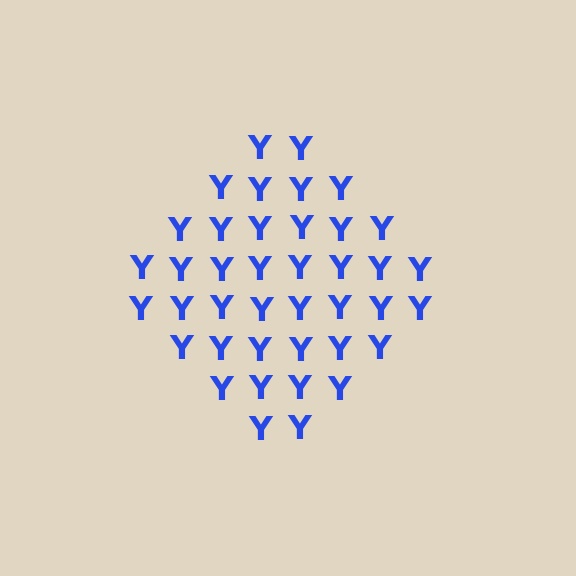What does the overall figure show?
The overall figure shows a diamond.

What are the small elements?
The small elements are letter Y's.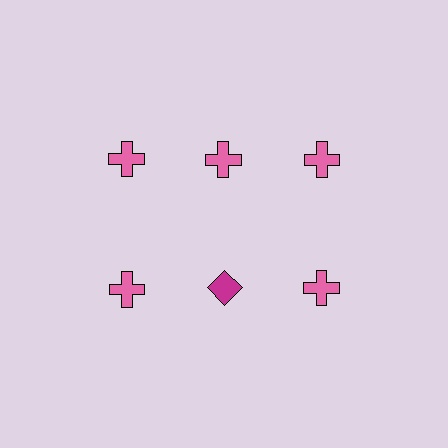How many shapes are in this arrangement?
There are 6 shapes arranged in a grid pattern.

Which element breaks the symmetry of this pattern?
The magenta diamond in the second row, second from left column breaks the symmetry. All other shapes are pink crosses.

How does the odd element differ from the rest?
It differs in both color (magenta instead of pink) and shape (diamond instead of cross).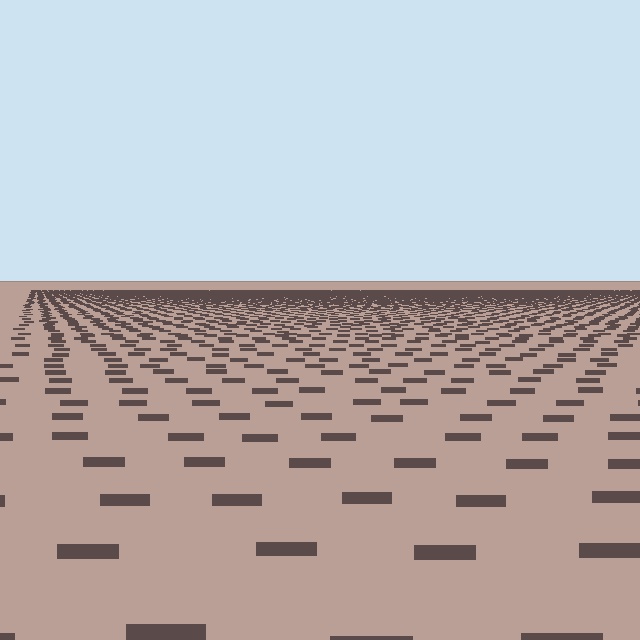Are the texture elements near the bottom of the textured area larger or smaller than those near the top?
Larger. Near the bottom, elements are closer to the viewer and appear at a bigger on-screen size.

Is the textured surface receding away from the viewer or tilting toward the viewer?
The surface is receding away from the viewer. Texture elements get smaller and denser toward the top.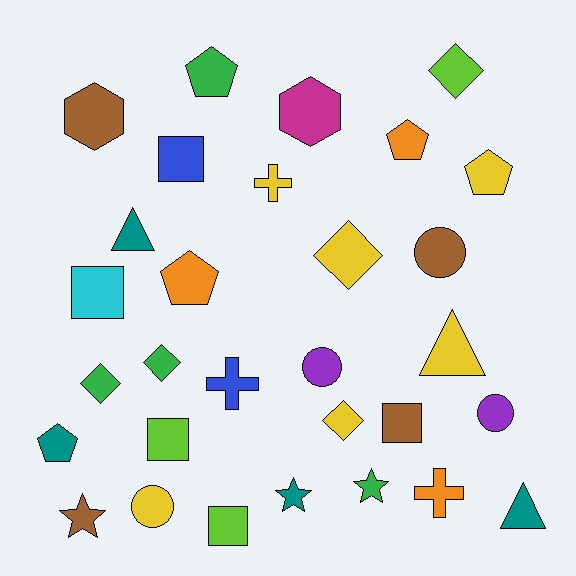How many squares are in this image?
There are 5 squares.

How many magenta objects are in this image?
There is 1 magenta object.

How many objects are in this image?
There are 30 objects.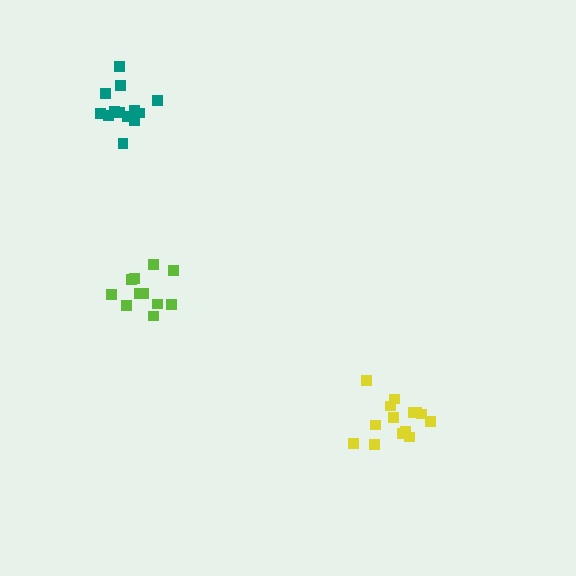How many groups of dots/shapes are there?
There are 3 groups.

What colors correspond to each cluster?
The clusters are colored: teal, yellow, lime.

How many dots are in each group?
Group 1: 13 dots, Group 2: 14 dots, Group 3: 12 dots (39 total).